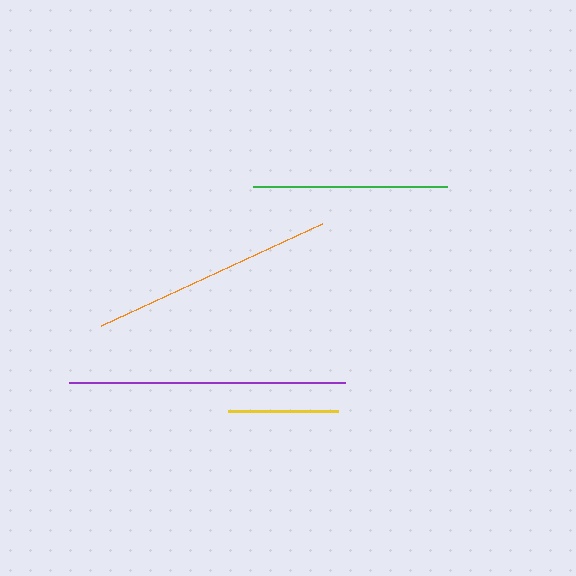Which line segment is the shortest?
The yellow line is the shortest at approximately 111 pixels.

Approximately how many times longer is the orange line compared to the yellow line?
The orange line is approximately 2.2 times the length of the yellow line.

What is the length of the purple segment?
The purple segment is approximately 276 pixels long.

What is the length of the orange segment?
The orange segment is approximately 243 pixels long.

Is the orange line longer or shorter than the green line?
The orange line is longer than the green line.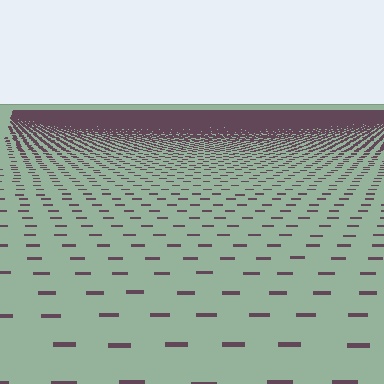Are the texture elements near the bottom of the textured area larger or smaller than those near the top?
Larger. Near the bottom, elements are closer to the viewer and appear at a bigger on-screen size.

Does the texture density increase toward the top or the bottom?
Density increases toward the top.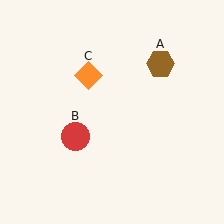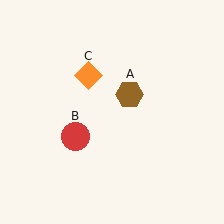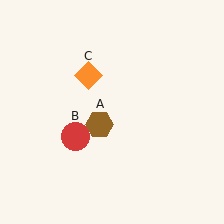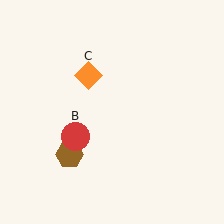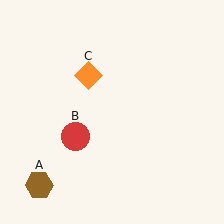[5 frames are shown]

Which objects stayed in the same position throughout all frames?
Red circle (object B) and orange diamond (object C) remained stationary.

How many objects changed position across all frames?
1 object changed position: brown hexagon (object A).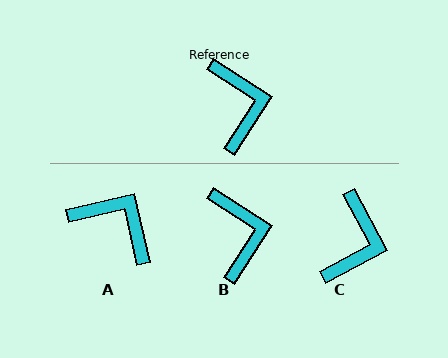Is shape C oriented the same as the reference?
No, it is off by about 29 degrees.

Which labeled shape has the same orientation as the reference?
B.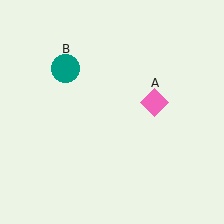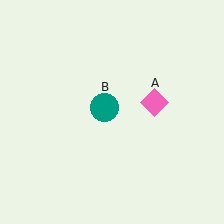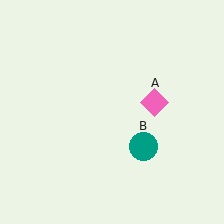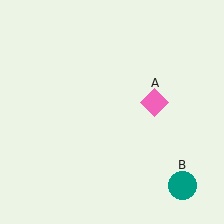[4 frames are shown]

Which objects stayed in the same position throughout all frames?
Pink diamond (object A) remained stationary.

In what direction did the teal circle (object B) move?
The teal circle (object B) moved down and to the right.